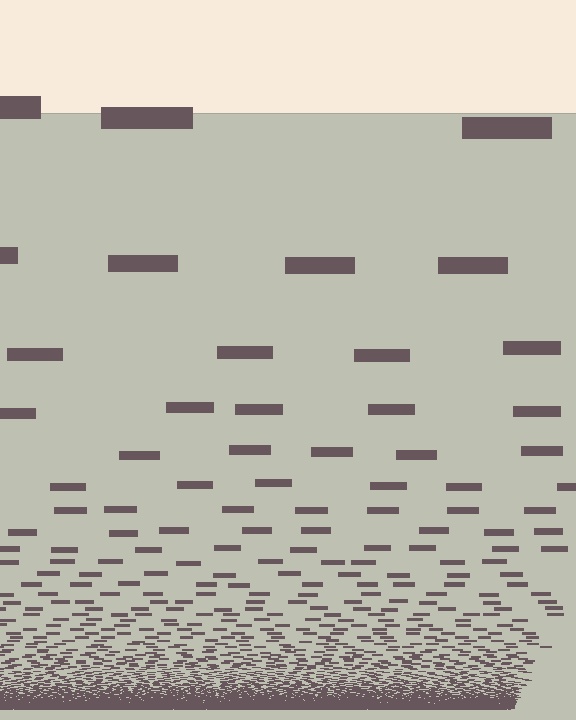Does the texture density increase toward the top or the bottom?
Density increases toward the bottom.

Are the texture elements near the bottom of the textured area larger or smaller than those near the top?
Smaller. The gradient is inverted — elements near the bottom are smaller and denser.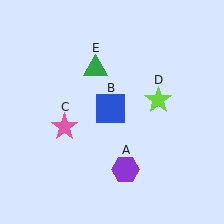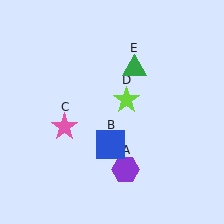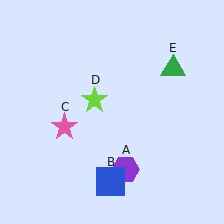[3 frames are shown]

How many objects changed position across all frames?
3 objects changed position: blue square (object B), lime star (object D), green triangle (object E).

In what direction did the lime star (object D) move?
The lime star (object D) moved left.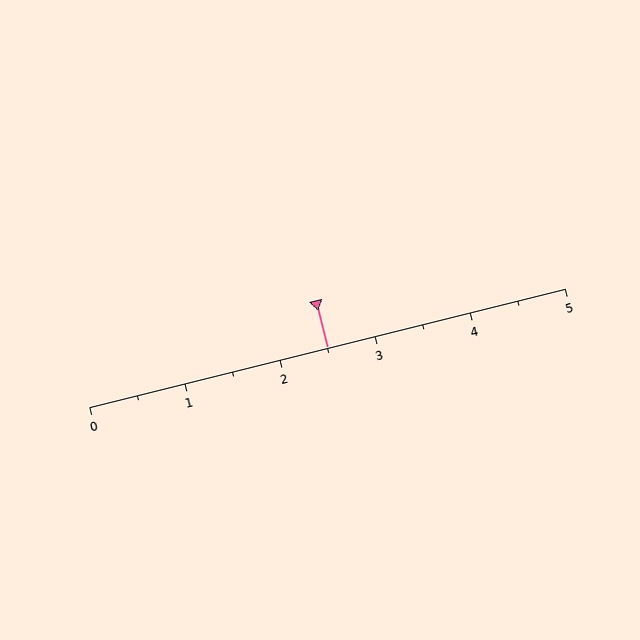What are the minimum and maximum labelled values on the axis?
The axis runs from 0 to 5.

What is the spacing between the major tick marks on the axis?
The major ticks are spaced 1 apart.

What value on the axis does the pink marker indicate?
The marker indicates approximately 2.5.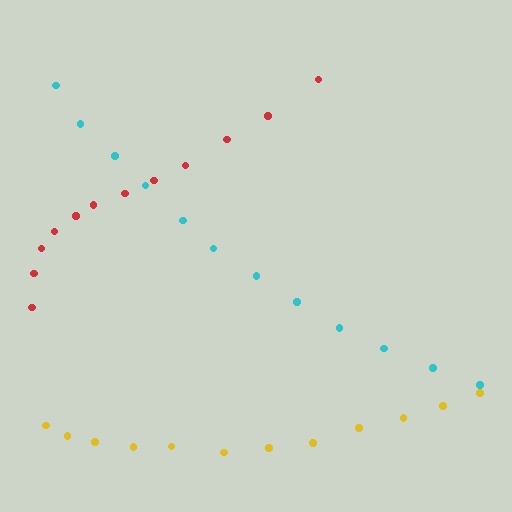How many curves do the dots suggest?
There are 3 distinct paths.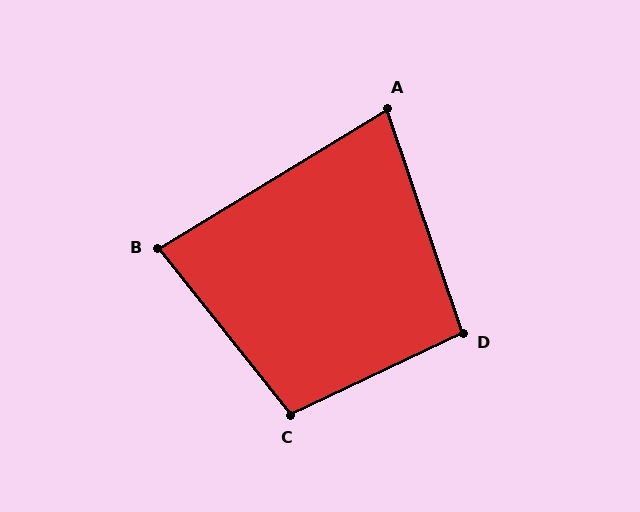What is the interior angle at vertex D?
Approximately 97 degrees (obtuse).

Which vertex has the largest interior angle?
C, at approximately 103 degrees.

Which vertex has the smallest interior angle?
A, at approximately 77 degrees.